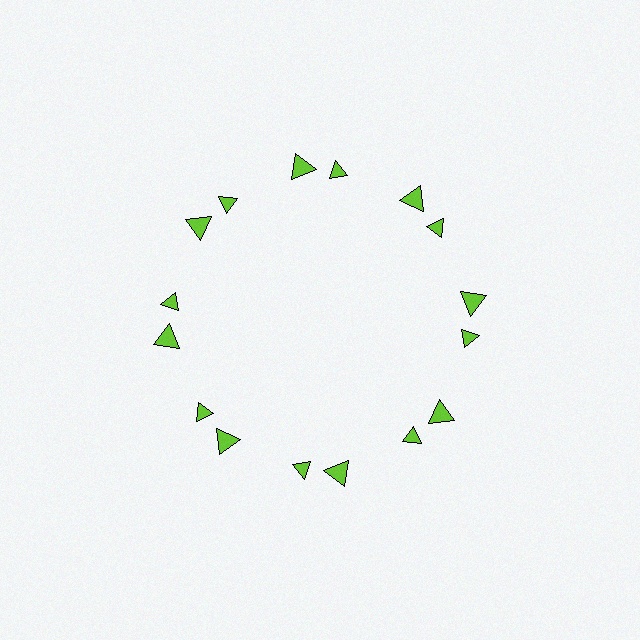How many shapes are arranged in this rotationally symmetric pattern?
There are 16 shapes, arranged in 8 groups of 2.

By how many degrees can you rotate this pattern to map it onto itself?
The pattern maps onto itself every 45 degrees of rotation.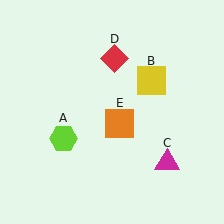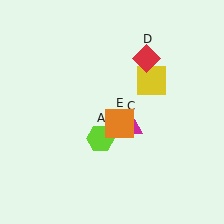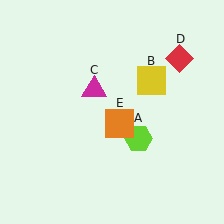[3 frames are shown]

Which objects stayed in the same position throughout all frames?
Yellow square (object B) and orange square (object E) remained stationary.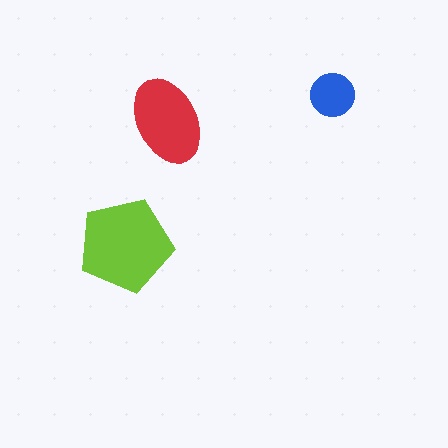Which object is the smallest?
The blue circle.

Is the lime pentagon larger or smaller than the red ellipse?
Larger.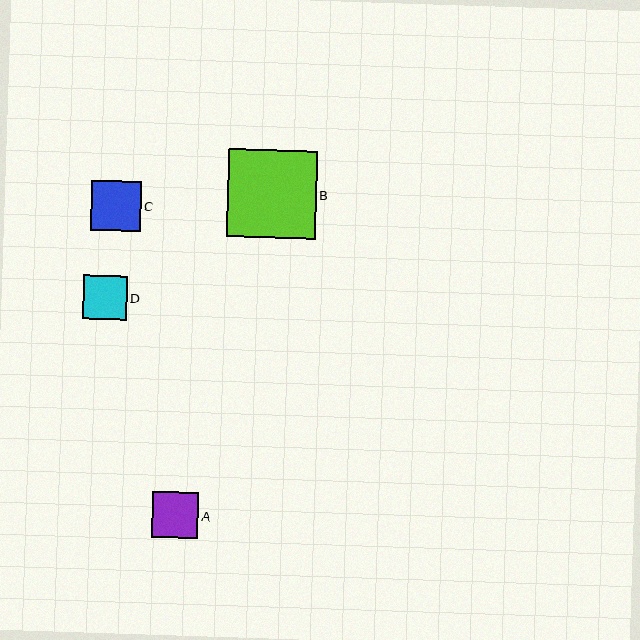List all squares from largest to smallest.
From largest to smallest: B, C, A, D.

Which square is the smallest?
Square D is the smallest with a size of approximately 44 pixels.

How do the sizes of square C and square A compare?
Square C and square A are approximately the same size.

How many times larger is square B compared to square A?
Square B is approximately 1.9 times the size of square A.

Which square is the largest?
Square B is the largest with a size of approximately 89 pixels.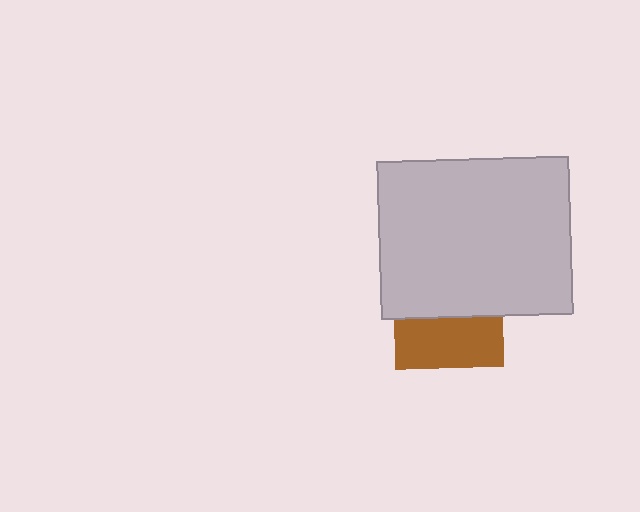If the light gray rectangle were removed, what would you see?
You would see the complete brown square.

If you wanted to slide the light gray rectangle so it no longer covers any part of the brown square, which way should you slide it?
Slide it up — that is the most direct way to separate the two shapes.